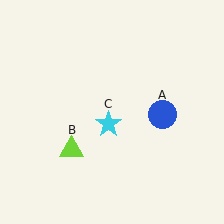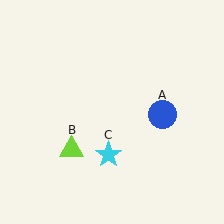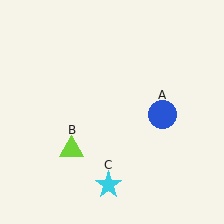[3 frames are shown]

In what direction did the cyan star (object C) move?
The cyan star (object C) moved down.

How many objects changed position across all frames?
1 object changed position: cyan star (object C).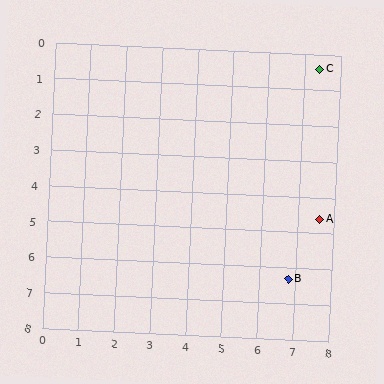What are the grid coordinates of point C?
Point C is at approximately (7.4, 0.4).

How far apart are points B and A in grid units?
Points B and A are about 1.9 grid units apart.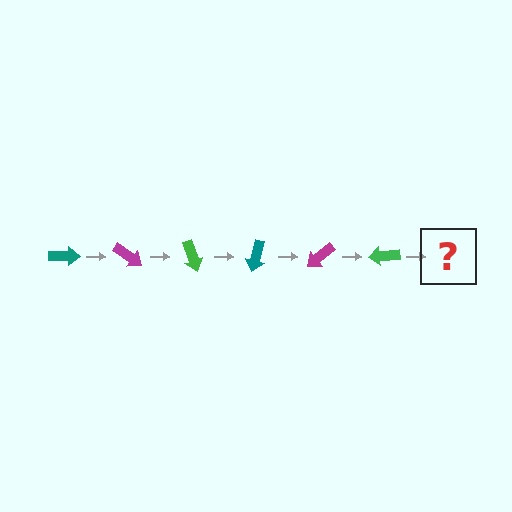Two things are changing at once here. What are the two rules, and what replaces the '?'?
The two rules are that it rotates 35 degrees each step and the color cycles through teal, magenta, and green. The '?' should be a teal arrow, rotated 210 degrees from the start.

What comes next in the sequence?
The next element should be a teal arrow, rotated 210 degrees from the start.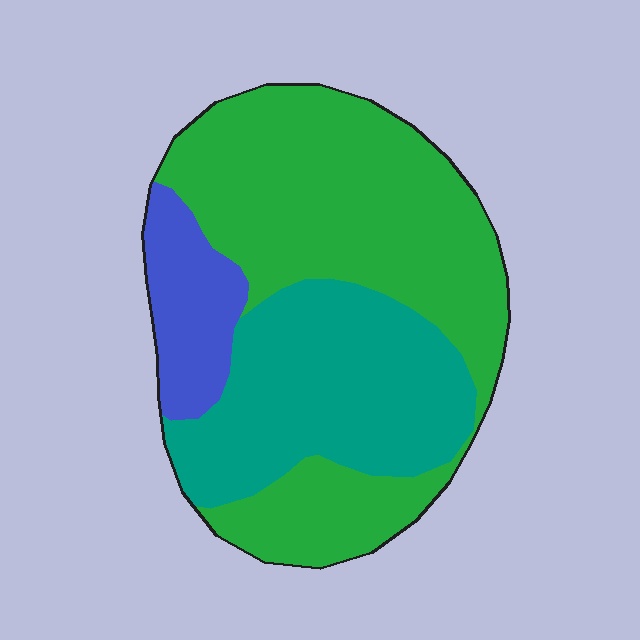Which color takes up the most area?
Green, at roughly 55%.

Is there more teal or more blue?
Teal.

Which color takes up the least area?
Blue, at roughly 10%.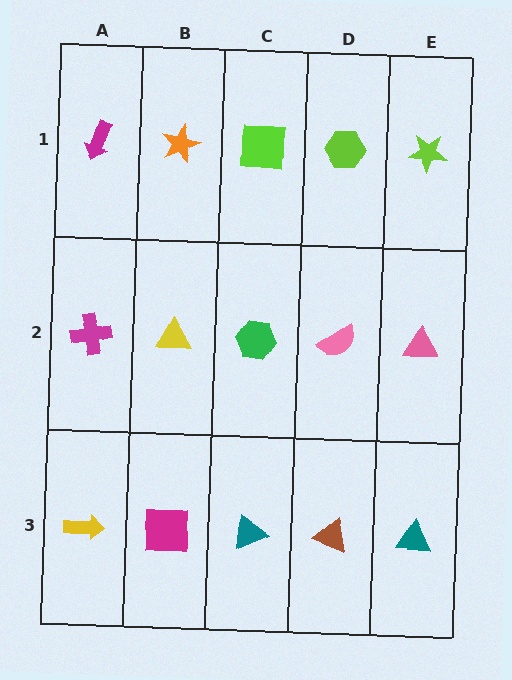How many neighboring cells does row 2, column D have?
4.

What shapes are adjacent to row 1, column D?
A pink semicircle (row 2, column D), a lime square (row 1, column C), a lime star (row 1, column E).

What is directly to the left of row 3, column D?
A teal triangle.